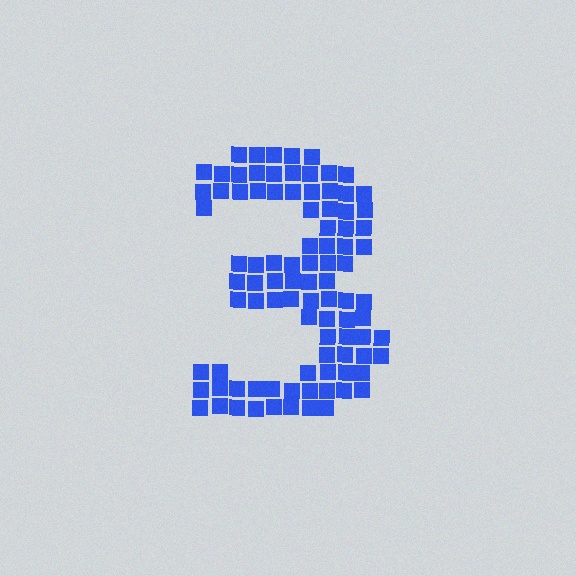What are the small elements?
The small elements are squares.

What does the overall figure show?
The overall figure shows the digit 3.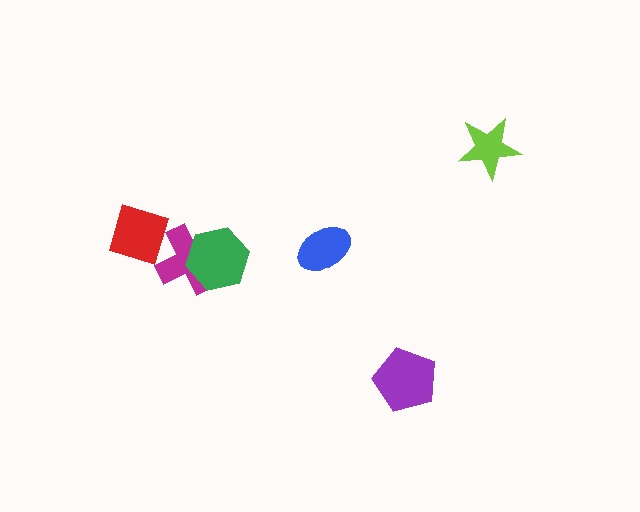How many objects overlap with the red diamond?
1 object overlaps with the red diamond.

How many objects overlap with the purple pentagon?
0 objects overlap with the purple pentagon.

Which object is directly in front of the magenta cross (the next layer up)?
The red diamond is directly in front of the magenta cross.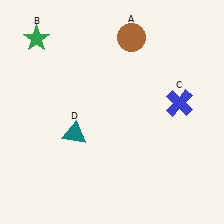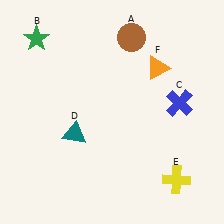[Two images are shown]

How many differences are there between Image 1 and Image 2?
There are 2 differences between the two images.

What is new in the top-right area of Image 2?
An orange triangle (F) was added in the top-right area of Image 2.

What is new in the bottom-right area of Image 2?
A yellow cross (E) was added in the bottom-right area of Image 2.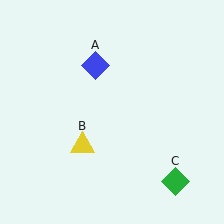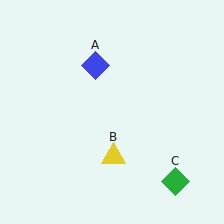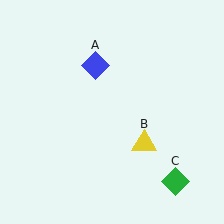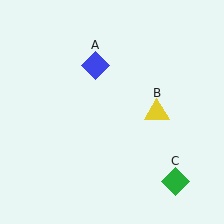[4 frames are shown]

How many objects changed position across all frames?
1 object changed position: yellow triangle (object B).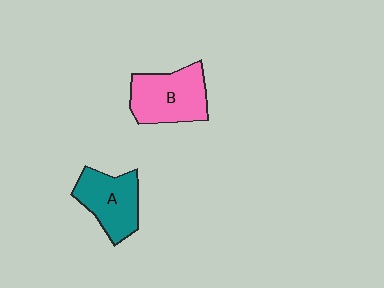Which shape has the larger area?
Shape B (pink).